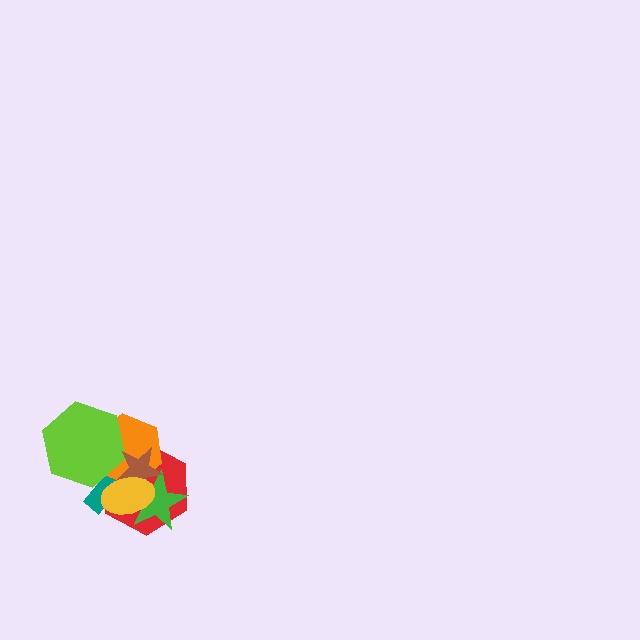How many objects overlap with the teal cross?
6 objects overlap with the teal cross.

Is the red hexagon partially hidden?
Yes, it is partially covered by another shape.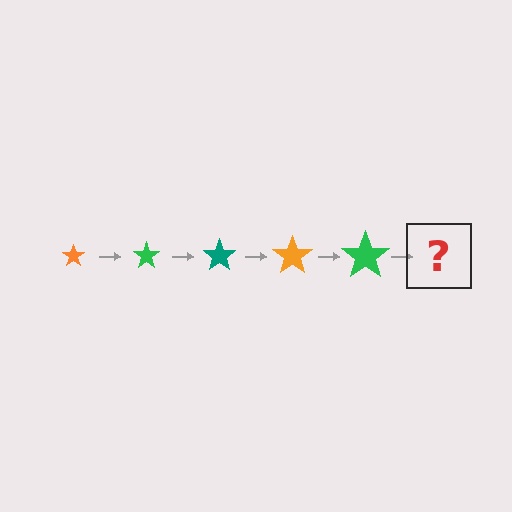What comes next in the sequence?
The next element should be a teal star, larger than the previous one.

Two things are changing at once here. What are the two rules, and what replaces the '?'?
The two rules are that the star grows larger each step and the color cycles through orange, green, and teal. The '?' should be a teal star, larger than the previous one.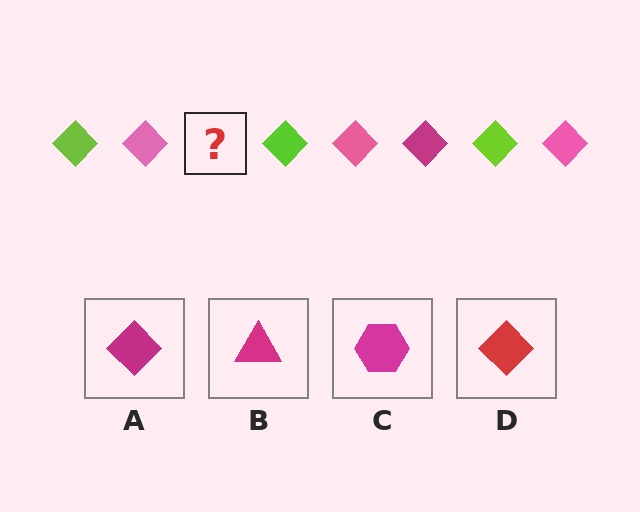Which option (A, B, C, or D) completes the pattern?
A.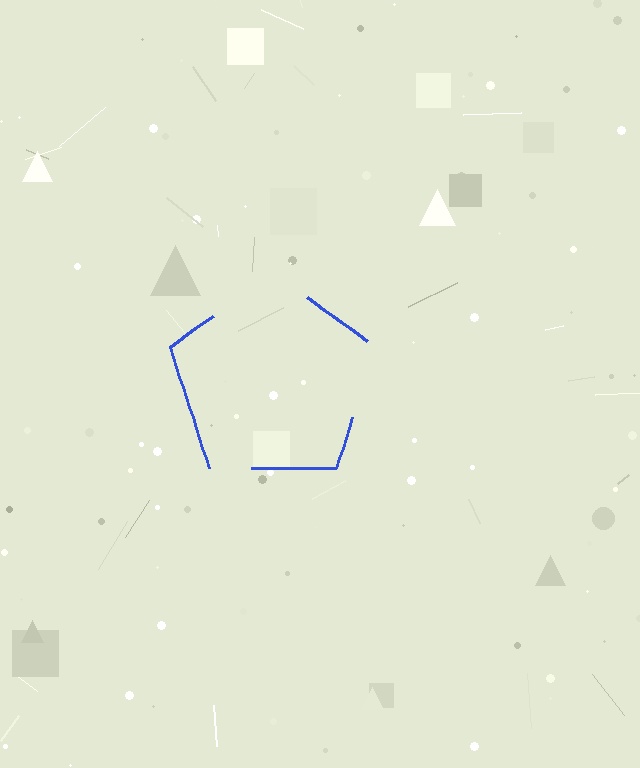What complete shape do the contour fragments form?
The contour fragments form a pentagon.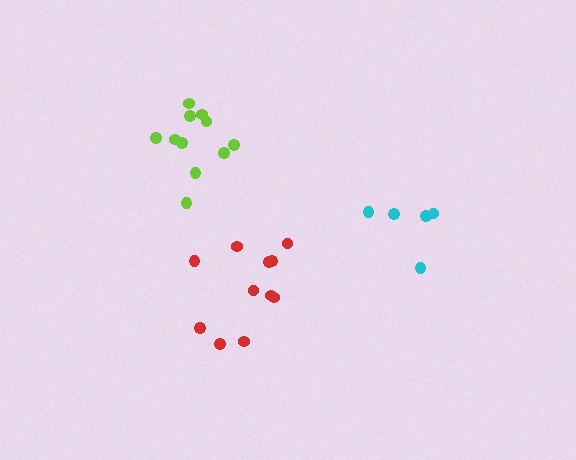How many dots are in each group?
Group 1: 11 dots, Group 2: 11 dots, Group 3: 5 dots (27 total).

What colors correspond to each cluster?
The clusters are colored: red, lime, cyan.